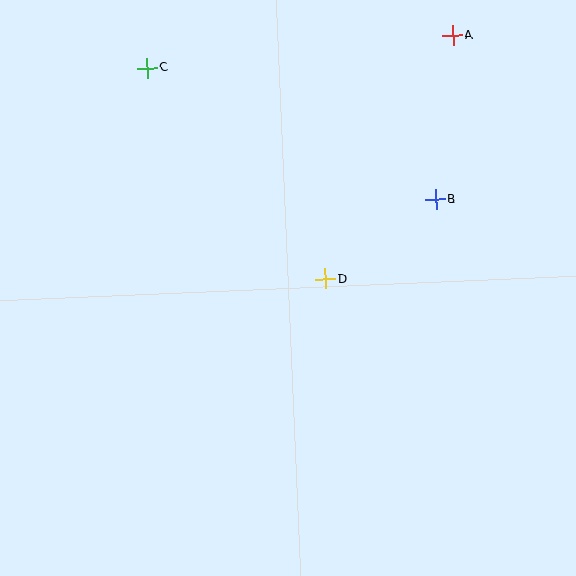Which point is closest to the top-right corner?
Point A is closest to the top-right corner.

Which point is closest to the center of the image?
Point D at (325, 279) is closest to the center.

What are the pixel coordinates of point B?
Point B is at (436, 200).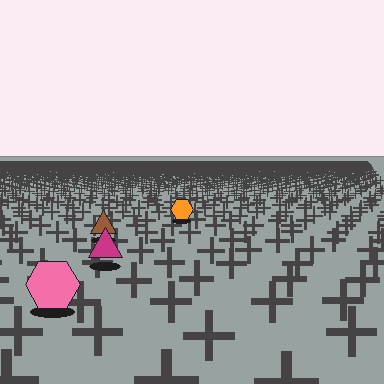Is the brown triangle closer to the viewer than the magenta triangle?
No. The magenta triangle is closer — you can tell from the texture gradient: the ground texture is coarser near it.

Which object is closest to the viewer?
The pink hexagon is closest. The texture marks near it are larger and more spread out.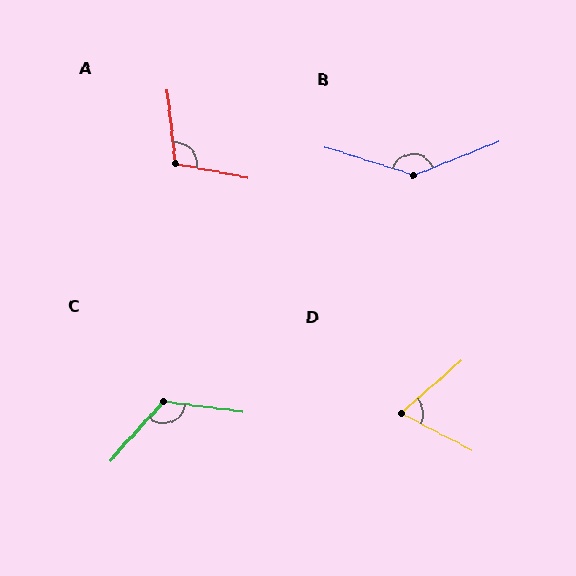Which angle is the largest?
B, at approximately 140 degrees.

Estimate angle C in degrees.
Approximately 124 degrees.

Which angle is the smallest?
D, at approximately 69 degrees.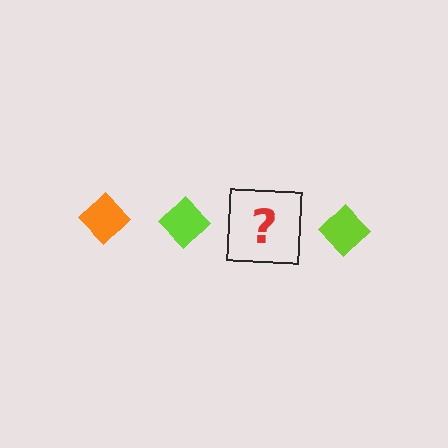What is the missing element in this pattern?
The missing element is an orange diamond.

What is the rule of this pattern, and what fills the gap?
The rule is that the pattern cycles through orange, lime diamonds. The gap should be filled with an orange diamond.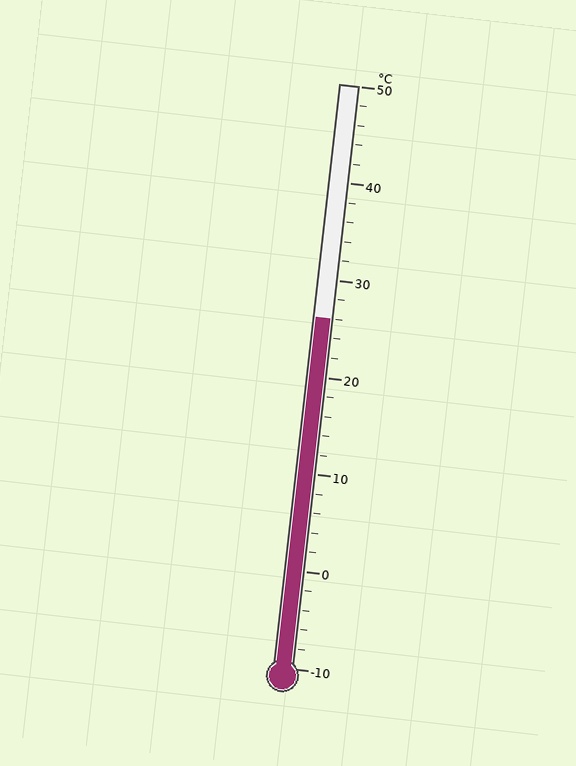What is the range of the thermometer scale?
The thermometer scale ranges from -10°C to 50°C.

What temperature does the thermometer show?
The thermometer shows approximately 26°C.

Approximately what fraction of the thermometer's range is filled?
The thermometer is filled to approximately 60% of its range.